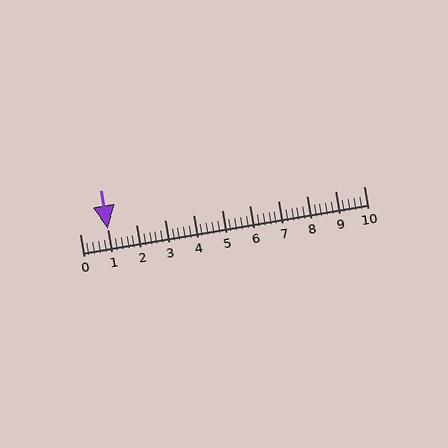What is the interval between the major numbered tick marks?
The major tick marks are spaced 1 units apart.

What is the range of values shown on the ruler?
The ruler shows values from 0 to 10.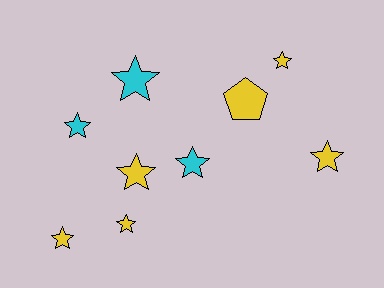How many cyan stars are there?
There are 3 cyan stars.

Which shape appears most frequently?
Star, with 8 objects.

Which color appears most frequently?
Yellow, with 6 objects.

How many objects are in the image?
There are 9 objects.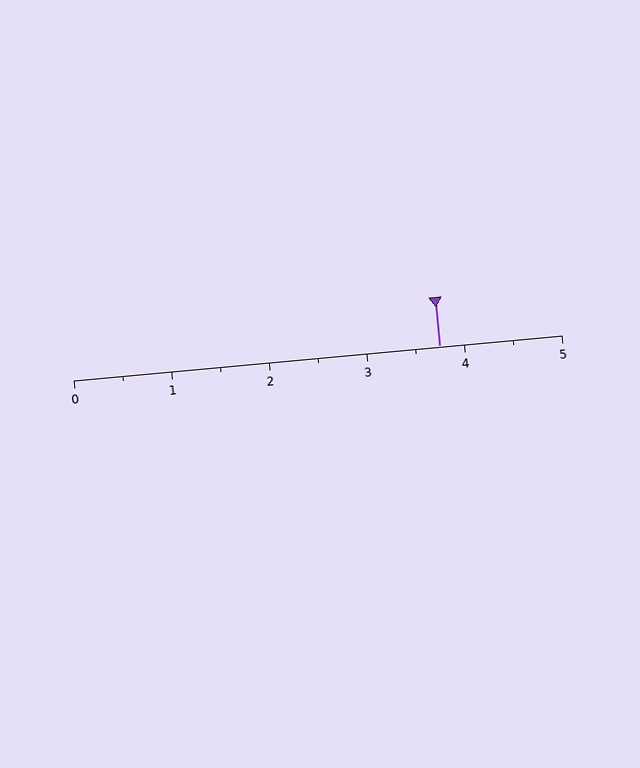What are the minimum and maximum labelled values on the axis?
The axis runs from 0 to 5.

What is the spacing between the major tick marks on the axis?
The major ticks are spaced 1 apart.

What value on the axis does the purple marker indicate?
The marker indicates approximately 3.8.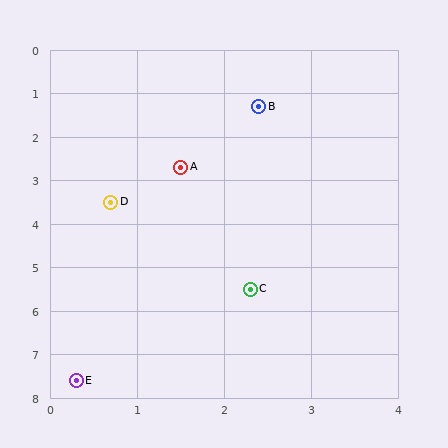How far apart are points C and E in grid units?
Points C and E are about 2.9 grid units apart.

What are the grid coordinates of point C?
Point C is at approximately (2.3, 5.5).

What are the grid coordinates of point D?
Point D is at approximately (0.7, 3.5).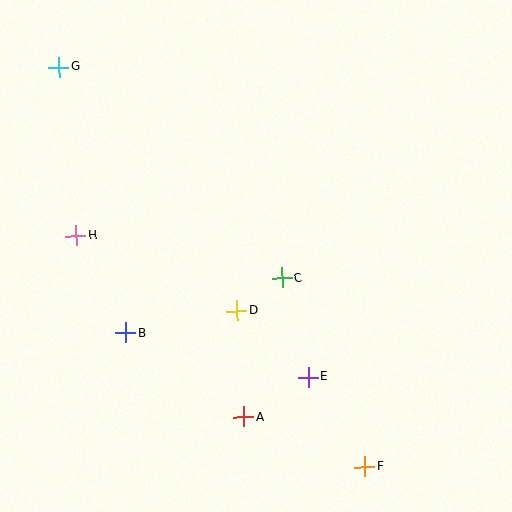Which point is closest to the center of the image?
Point C at (282, 278) is closest to the center.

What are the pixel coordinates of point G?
Point G is at (59, 67).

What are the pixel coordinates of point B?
Point B is at (125, 333).